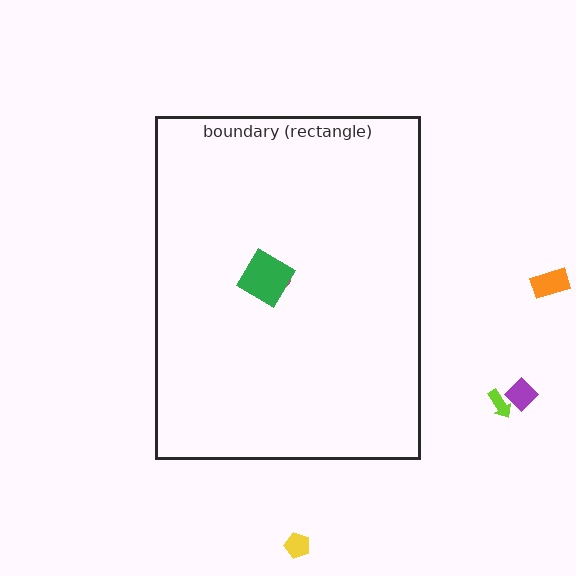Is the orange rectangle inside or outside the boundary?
Outside.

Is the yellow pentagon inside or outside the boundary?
Outside.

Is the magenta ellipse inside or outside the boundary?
Inside.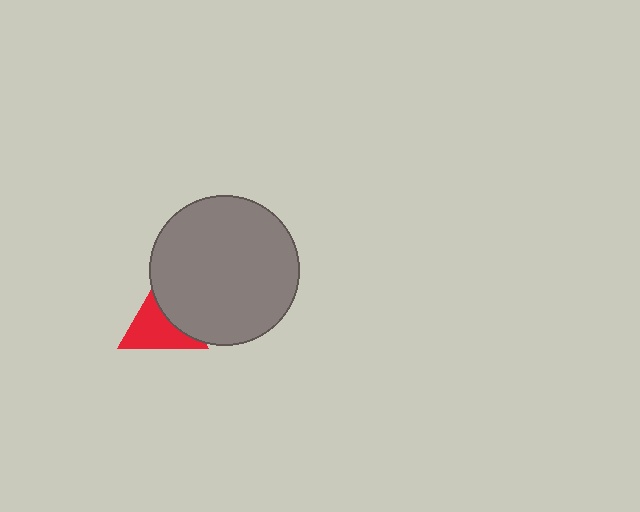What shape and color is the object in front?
The object in front is a gray circle.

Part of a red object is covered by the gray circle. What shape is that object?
It is a triangle.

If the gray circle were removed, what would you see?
You would see the complete red triangle.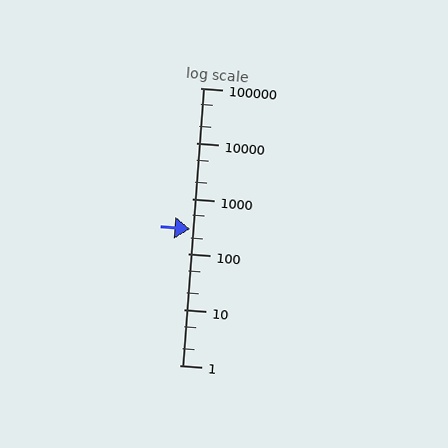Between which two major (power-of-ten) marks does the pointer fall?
The pointer is between 100 and 1000.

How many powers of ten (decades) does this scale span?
The scale spans 5 decades, from 1 to 100000.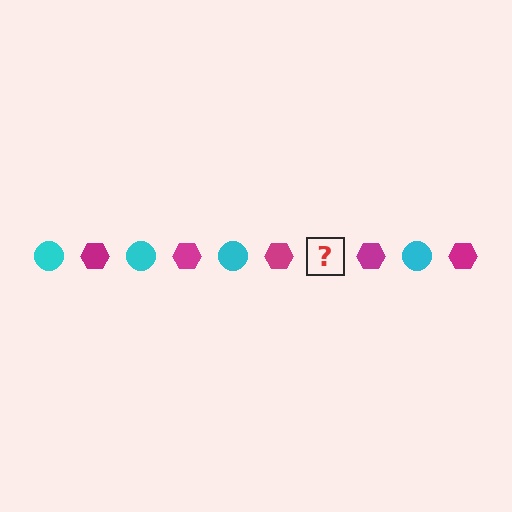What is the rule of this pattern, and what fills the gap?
The rule is that the pattern alternates between cyan circle and magenta hexagon. The gap should be filled with a cyan circle.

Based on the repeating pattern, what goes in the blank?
The blank should be a cyan circle.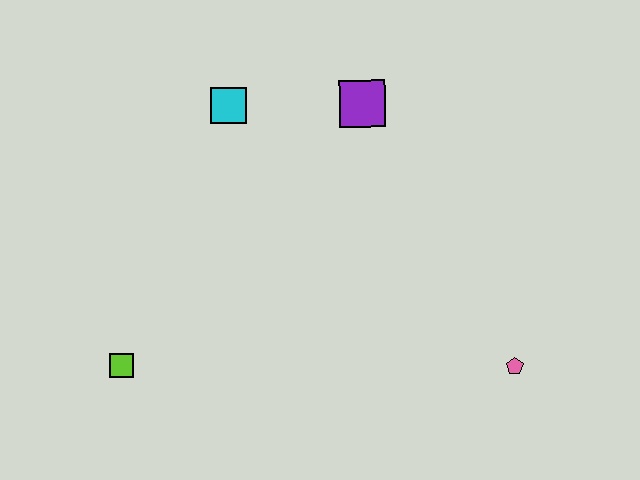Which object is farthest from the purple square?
The lime square is farthest from the purple square.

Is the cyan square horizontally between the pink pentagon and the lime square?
Yes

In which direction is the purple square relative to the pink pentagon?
The purple square is above the pink pentagon.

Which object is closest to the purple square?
The cyan square is closest to the purple square.